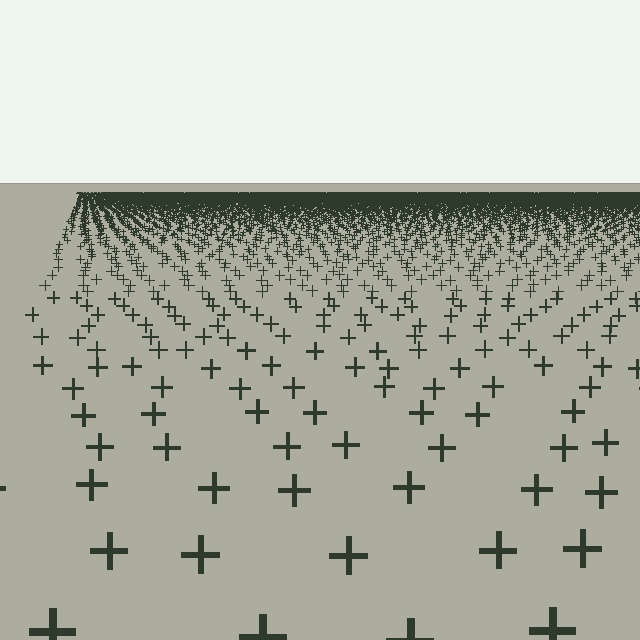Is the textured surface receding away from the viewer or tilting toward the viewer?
The surface is receding away from the viewer. Texture elements get smaller and denser toward the top.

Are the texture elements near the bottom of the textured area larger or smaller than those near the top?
Larger. Near the bottom, elements are closer to the viewer and appear at a bigger on-screen size.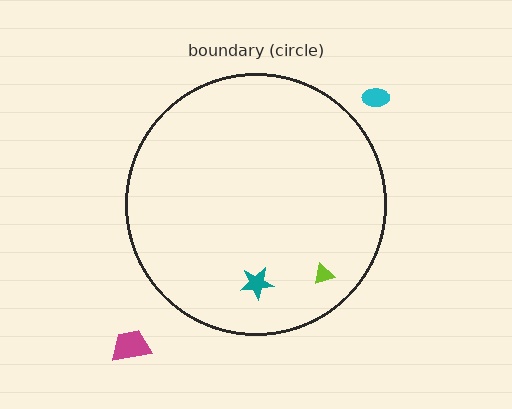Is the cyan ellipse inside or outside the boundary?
Outside.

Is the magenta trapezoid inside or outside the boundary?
Outside.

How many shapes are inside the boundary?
2 inside, 2 outside.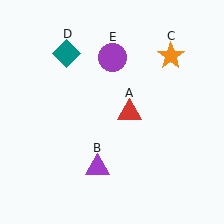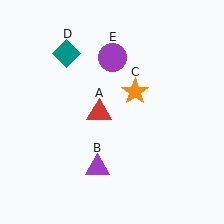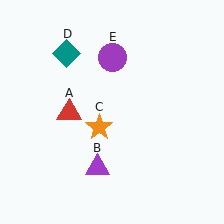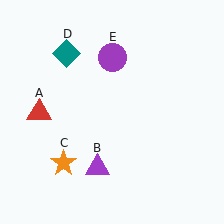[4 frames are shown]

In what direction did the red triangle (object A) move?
The red triangle (object A) moved left.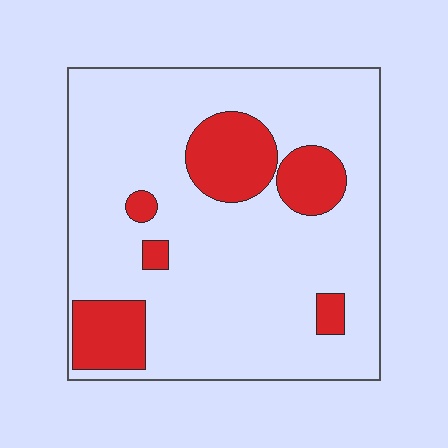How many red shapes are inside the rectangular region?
6.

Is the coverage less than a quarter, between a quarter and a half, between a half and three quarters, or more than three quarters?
Less than a quarter.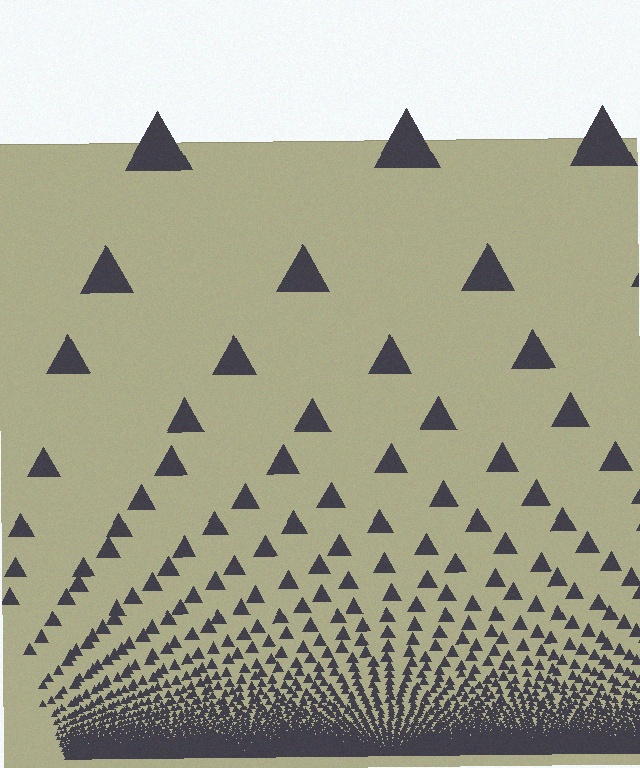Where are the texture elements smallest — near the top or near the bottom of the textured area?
Near the bottom.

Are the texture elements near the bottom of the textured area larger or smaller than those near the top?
Smaller. The gradient is inverted — elements near the bottom are smaller and denser.